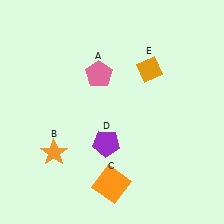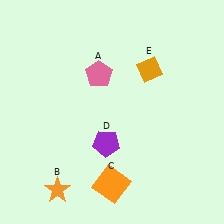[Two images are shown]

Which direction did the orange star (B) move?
The orange star (B) moved down.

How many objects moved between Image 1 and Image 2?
1 object moved between the two images.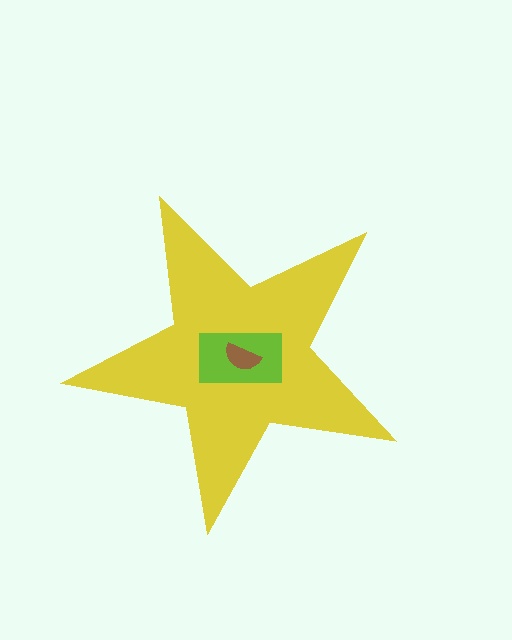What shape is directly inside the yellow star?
The lime rectangle.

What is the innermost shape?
The brown semicircle.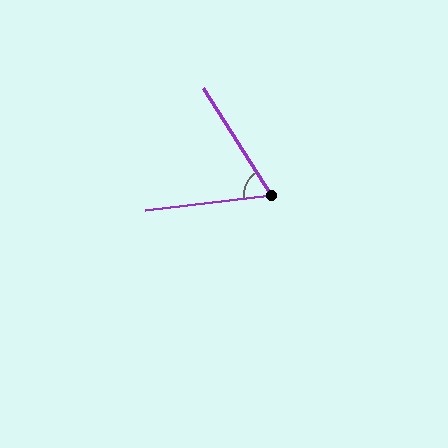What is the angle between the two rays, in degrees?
Approximately 65 degrees.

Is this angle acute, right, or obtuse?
It is acute.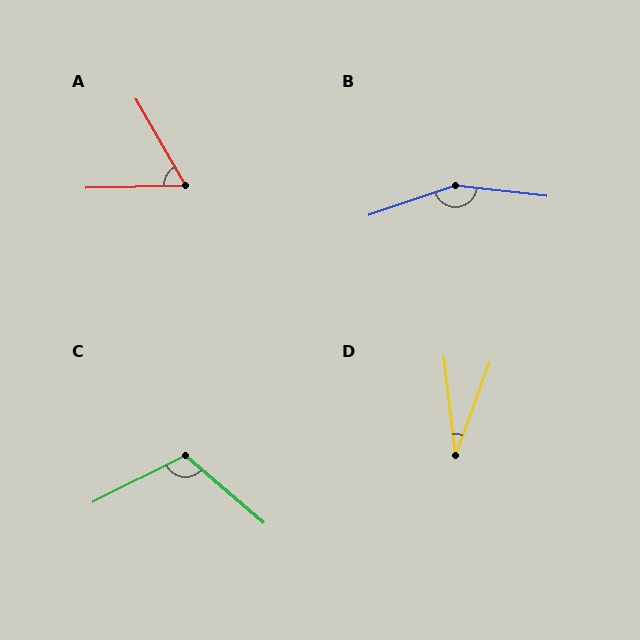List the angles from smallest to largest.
D (27°), A (62°), C (113°), B (155°).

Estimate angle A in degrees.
Approximately 62 degrees.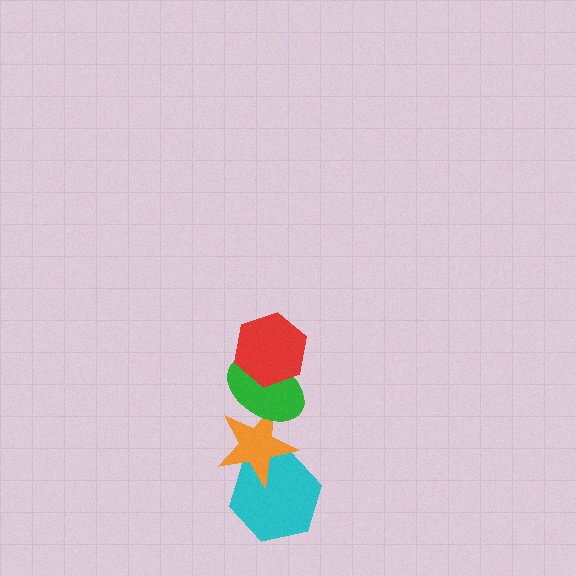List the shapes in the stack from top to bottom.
From top to bottom: the red hexagon, the green ellipse, the orange star, the cyan hexagon.